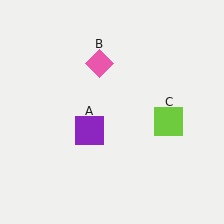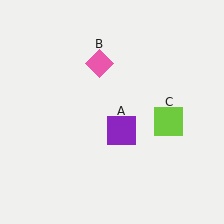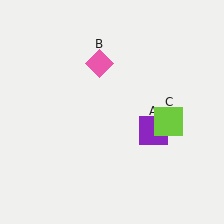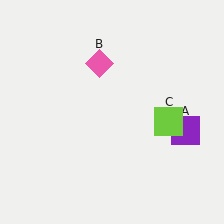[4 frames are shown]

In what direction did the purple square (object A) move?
The purple square (object A) moved right.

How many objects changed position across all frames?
1 object changed position: purple square (object A).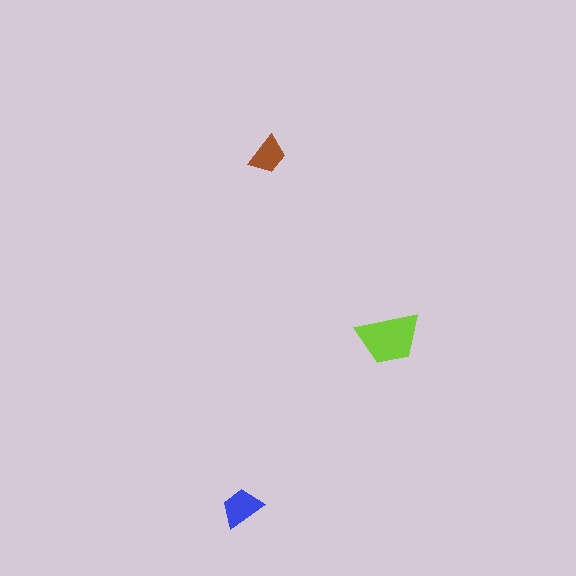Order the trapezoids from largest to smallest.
the lime one, the blue one, the brown one.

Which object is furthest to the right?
The lime trapezoid is rightmost.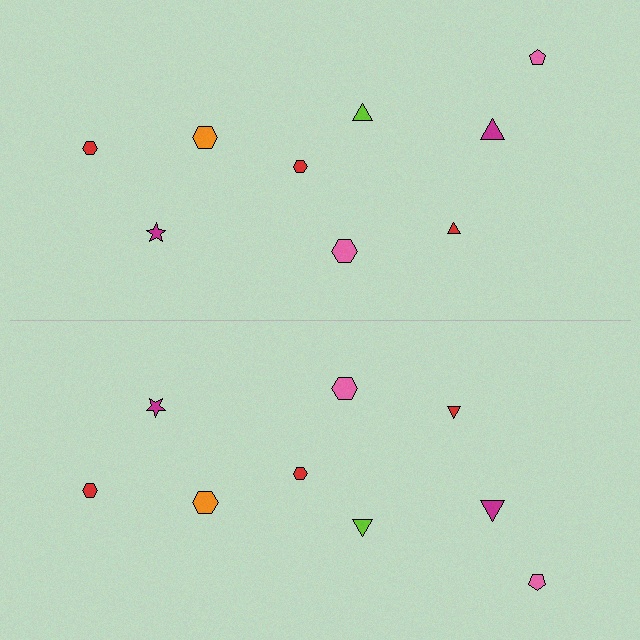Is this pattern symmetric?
Yes, this pattern has bilateral (reflection) symmetry.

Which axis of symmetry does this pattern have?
The pattern has a horizontal axis of symmetry running through the center of the image.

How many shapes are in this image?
There are 18 shapes in this image.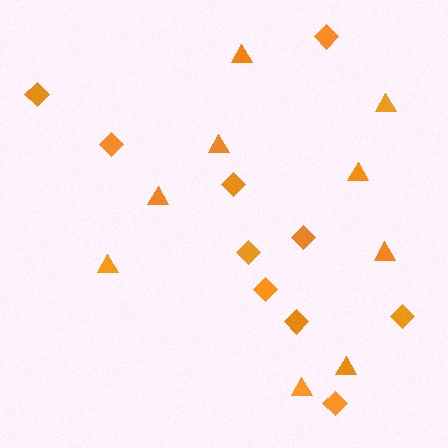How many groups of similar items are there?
There are 2 groups: one group of diamonds (10) and one group of triangles (9).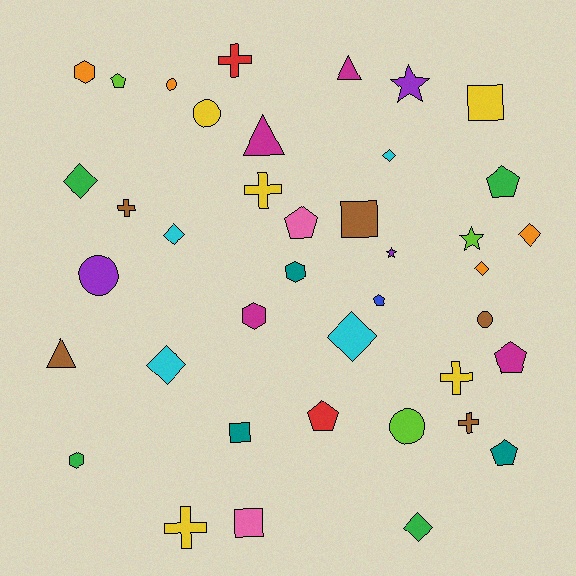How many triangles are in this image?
There are 3 triangles.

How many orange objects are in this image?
There are 4 orange objects.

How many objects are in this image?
There are 40 objects.